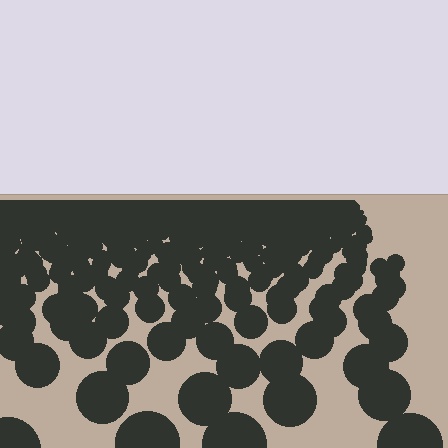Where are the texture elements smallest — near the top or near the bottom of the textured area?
Near the top.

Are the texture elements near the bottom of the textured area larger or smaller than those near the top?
Larger. Near the bottom, elements are closer to the viewer and appear at a bigger on-screen size.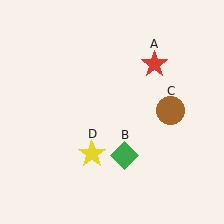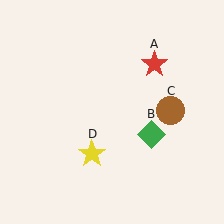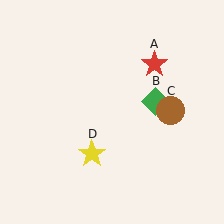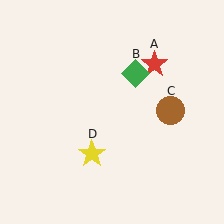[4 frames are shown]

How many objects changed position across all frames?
1 object changed position: green diamond (object B).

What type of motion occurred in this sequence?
The green diamond (object B) rotated counterclockwise around the center of the scene.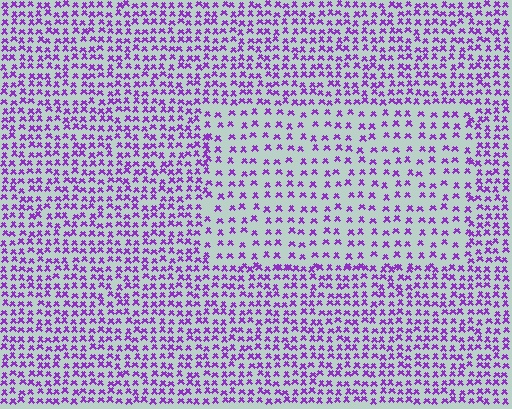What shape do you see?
I see a rectangle.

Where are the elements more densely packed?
The elements are more densely packed outside the rectangle boundary.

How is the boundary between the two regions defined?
The boundary is defined by a change in element density (approximately 1.8x ratio). All elements are the same color, size, and shape.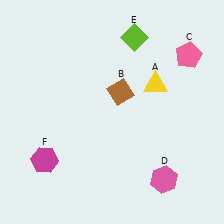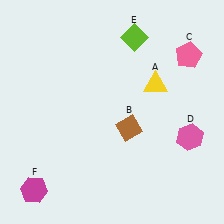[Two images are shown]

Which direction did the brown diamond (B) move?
The brown diamond (B) moved down.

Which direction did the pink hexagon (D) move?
The pink hexagon (D) moved up.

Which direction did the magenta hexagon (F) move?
The magenta hexagon (F) moved down.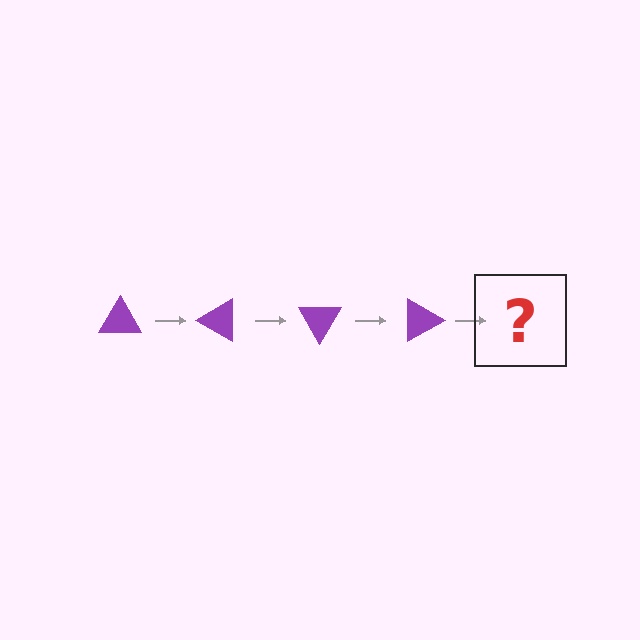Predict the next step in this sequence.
The next step is a purple triangle rotated 120 degrees.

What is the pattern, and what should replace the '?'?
The pattern is that the triangle rotates 30 degrees each step. The '?' should be a purple triangle rotated 120 degrees.